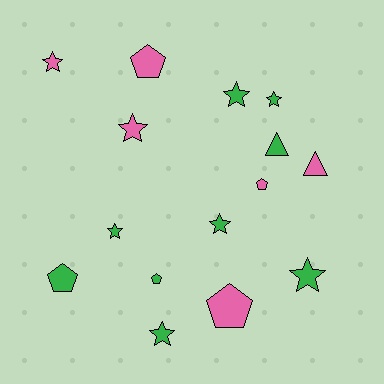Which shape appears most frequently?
Star, with 8 objects.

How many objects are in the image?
There are 15 objects.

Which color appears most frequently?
Green, with 9 objects.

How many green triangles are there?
There is 1 green triangle.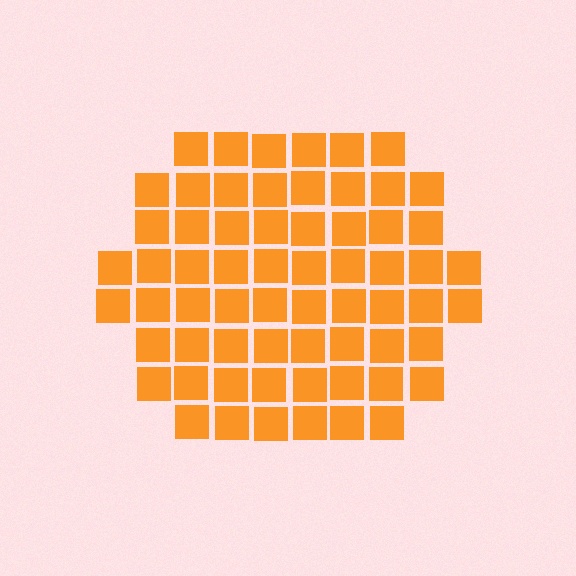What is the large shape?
The large shape is a hexagon.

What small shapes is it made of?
It is made of small squares.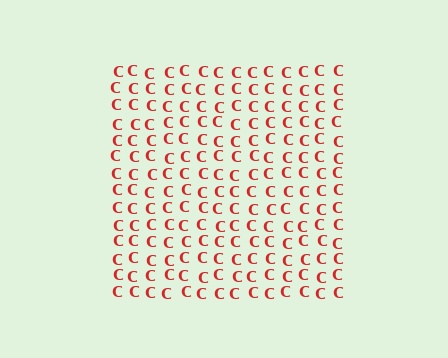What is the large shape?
The large shape is a square.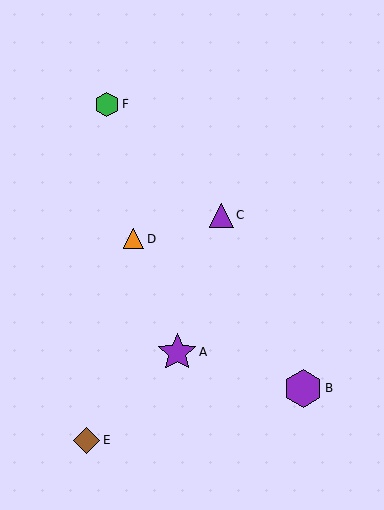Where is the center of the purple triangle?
The center of the purple triangle is at (221, 215).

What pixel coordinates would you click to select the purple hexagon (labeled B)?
Click at (303, 388) to select the purple hexagon B.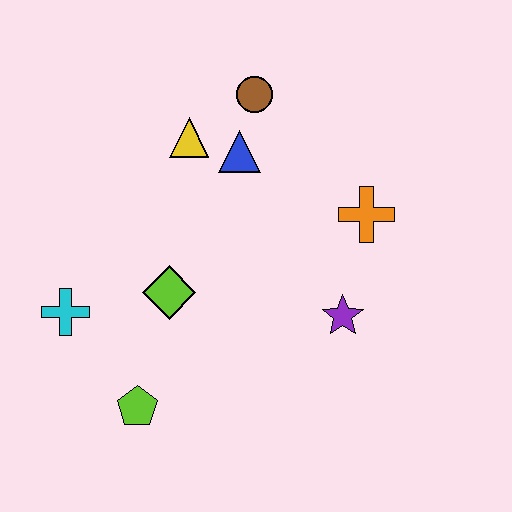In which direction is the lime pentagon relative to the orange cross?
The lime pentagon is to the left of the orange cross.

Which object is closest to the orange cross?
The purple star is closest to the orange cross.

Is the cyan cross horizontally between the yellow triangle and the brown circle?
No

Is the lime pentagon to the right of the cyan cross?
Yes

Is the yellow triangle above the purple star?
Yes